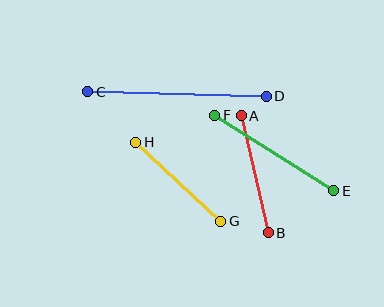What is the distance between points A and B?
The distance is approximately 120 pixels.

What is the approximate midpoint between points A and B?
The midpoint is at approximately (255, 174) pixels.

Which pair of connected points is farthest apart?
Points C and D are farthest apart.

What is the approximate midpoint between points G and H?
The midpoint is at approximately (178, 182) pixels.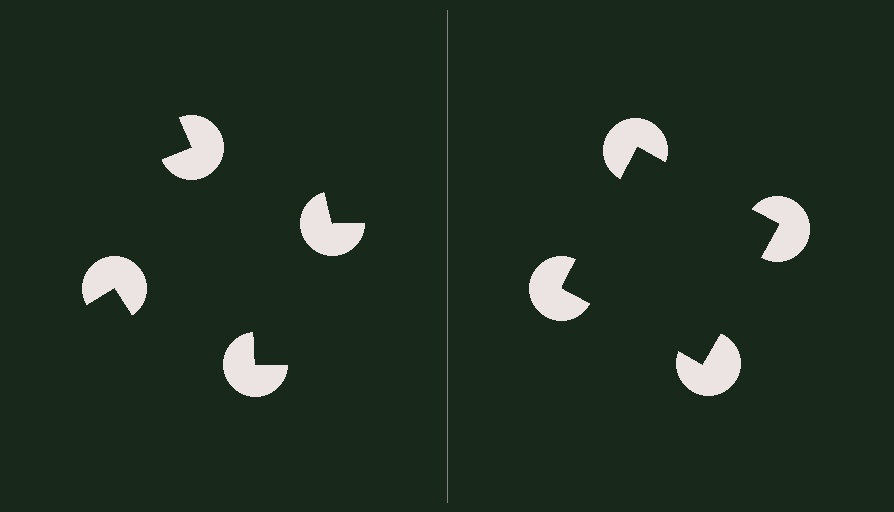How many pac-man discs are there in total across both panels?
8 — 4 on each side.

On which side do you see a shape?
An illusory square appears on the right side. On the left side the wedge cuts are rotated, so no coherent shape forms.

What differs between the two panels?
The pac-man discs are positioned identically on both sides; only the wedge orientations differ. On the right they align to a square; on the left they are misaligned.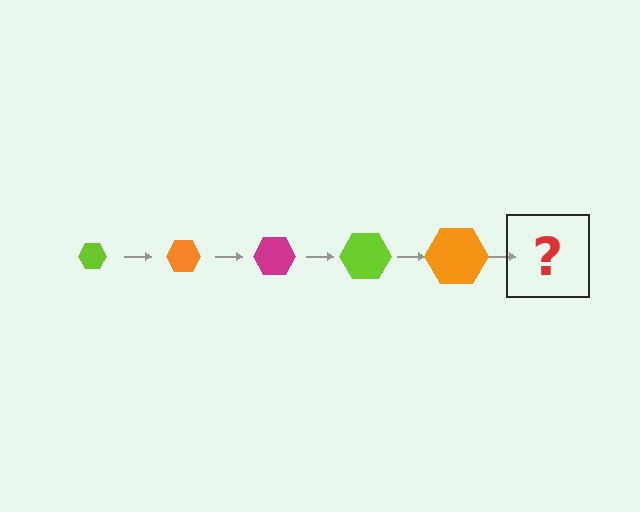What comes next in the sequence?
The next element should be a magenta hexagon, larger than the previous one.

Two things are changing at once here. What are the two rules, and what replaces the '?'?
The two rules are that the hexagon grows larger each step and the color cycles through lime, orange, and magenta. The '?' should be a magenta hexagon, larger than the previous one.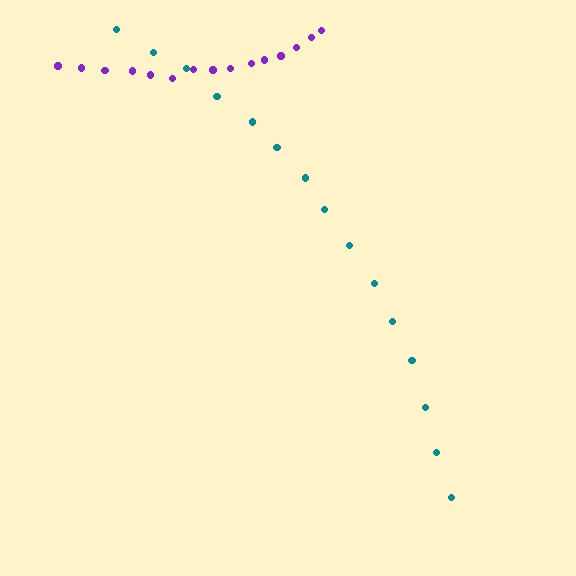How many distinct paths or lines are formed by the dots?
There are 2 distinct paths.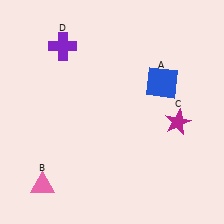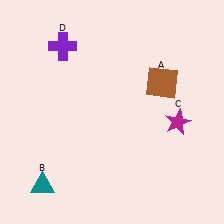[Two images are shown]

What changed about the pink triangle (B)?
In Image 1, B is pink. In Image 2, it changed to teal.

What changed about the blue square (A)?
In Image 1, A is blue. In Image 2, it changed to brown.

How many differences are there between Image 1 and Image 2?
There are 2 differences between the two images.